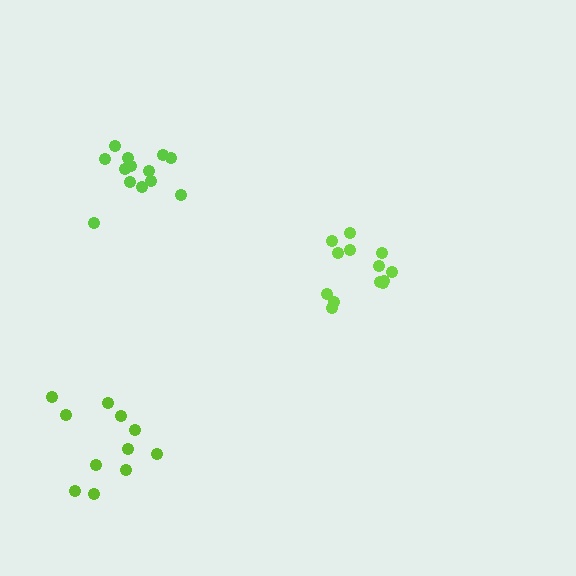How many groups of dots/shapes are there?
There are 3 groups.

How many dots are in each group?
Group 1: 13 dots, Group 2: 11 dots, Group 3: 13 dots (37 total).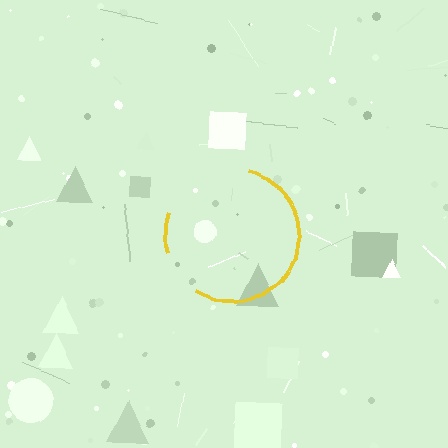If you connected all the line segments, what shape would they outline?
They would outline a circle.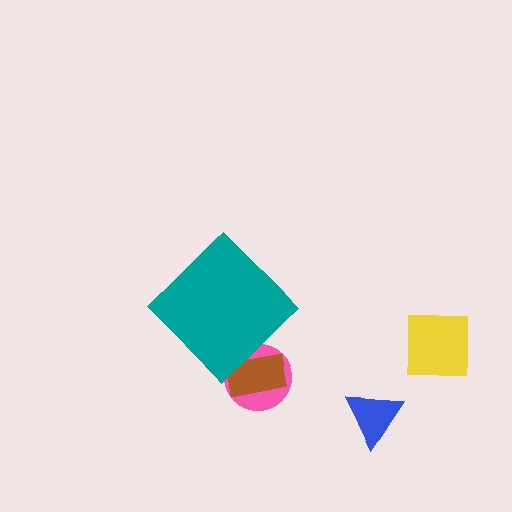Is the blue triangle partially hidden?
No, the blue triangle is fully visible.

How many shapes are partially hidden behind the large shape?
2 shapes are partially hidden.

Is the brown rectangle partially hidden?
Yes, the brown rectangle is partially hidden behind the teal diamond.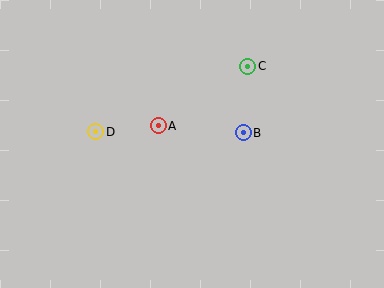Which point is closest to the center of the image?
Point A at (158, 126) is closest to the center.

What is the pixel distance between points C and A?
The distance between C and A is 108 pixels.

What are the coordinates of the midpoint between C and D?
The midpoint between C and D is at (172, 99).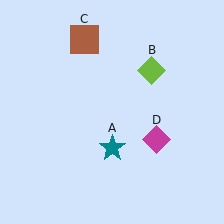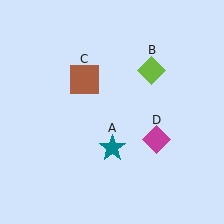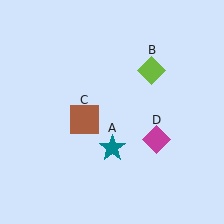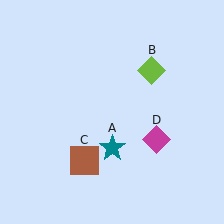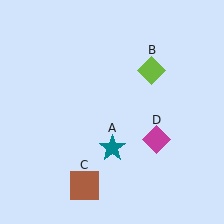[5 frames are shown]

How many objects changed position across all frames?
1 object changed position: brown square (object C).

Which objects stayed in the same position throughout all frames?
Teal star (object A) and lime diamond (object B) and magenta diamond (object D) remained stationary.